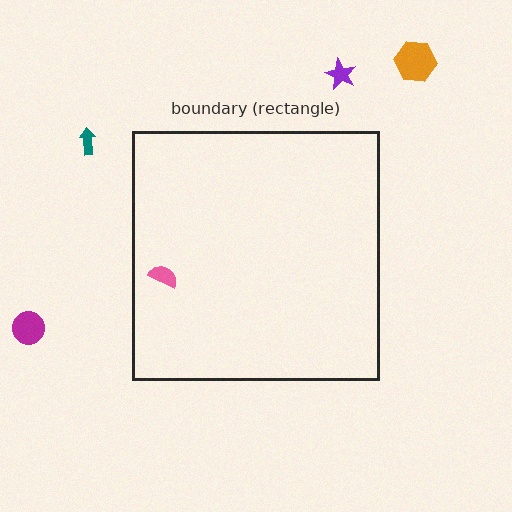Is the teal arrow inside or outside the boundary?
Outside.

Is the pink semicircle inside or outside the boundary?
Inside.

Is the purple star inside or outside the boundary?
Outside.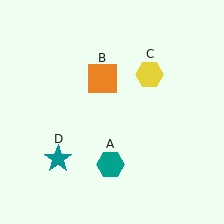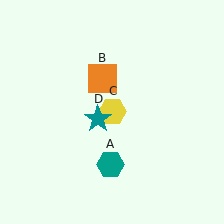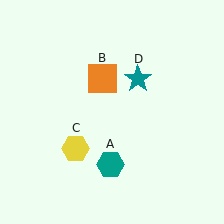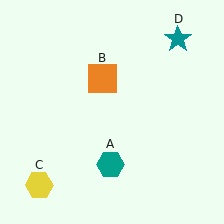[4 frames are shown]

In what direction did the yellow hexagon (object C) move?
The yellow hexagon (object C) moved down and to the left.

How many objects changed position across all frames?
2 objects changed position: yellow hexagon (object C), teal star (object D).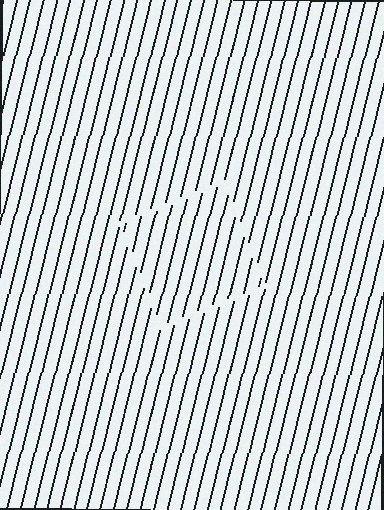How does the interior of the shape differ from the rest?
The interior of the shape contains the same grating, shifted by half a period — the contour is defined by the phase discontinuity where line-ends from the inner and outer gratings abut.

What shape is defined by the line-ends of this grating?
An illusory square. The interior of the shape contains the same grating, shifted by half a period — the contour is defined by the phase discontinuity where line-ends from the inner and outer gratings abut.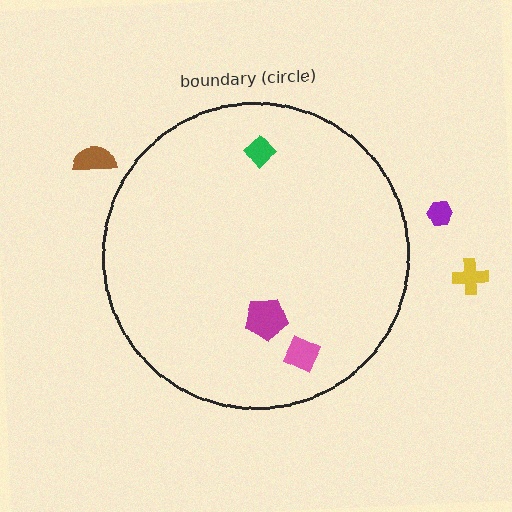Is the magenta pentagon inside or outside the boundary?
Inside.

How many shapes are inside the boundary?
3 inside, 3 outside.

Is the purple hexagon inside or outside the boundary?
Outside.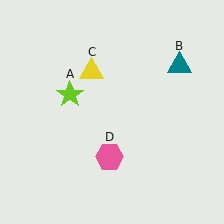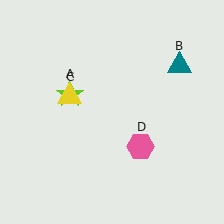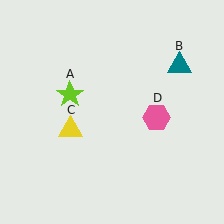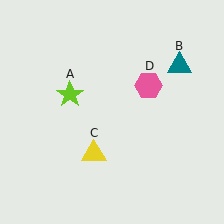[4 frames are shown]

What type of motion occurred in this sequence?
The yellow triangle (object C), pink hexagon (object D) rotated counterclockwise around the center of the scene.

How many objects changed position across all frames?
2 objects changed position: yellow triangle (object C), pink hexagon (object D).